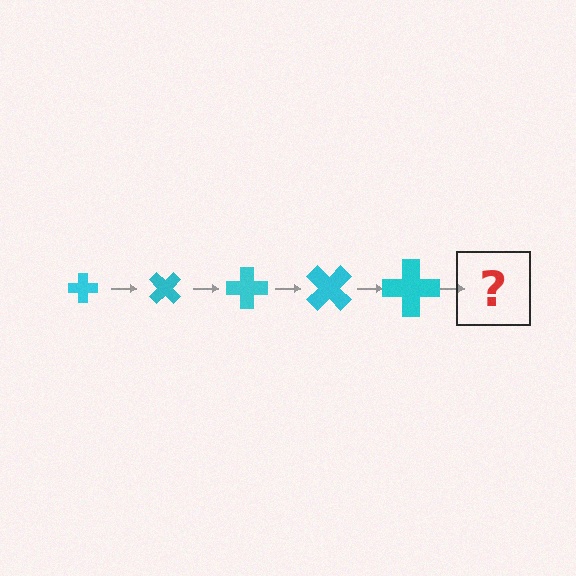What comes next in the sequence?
The next element should be a cross, larger than the previous one and rotated 225 degrees from the start.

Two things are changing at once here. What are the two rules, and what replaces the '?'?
The two rules are that the cross grows larger each step and it rotates 45 degrees each step. The '?' should be a cross, larger than the previous one and rotated 225 degrees from the start.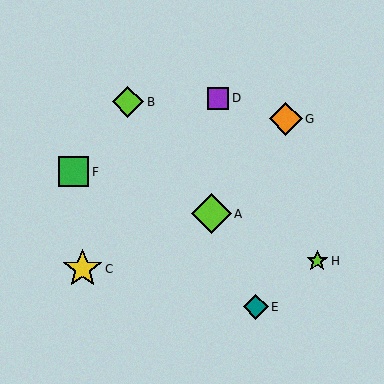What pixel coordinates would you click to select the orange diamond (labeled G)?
Click at (286, 119) to select the orange diamond G.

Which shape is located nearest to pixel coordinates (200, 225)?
The lime diamond (labeled A) at (211, 214) is nearest to that location.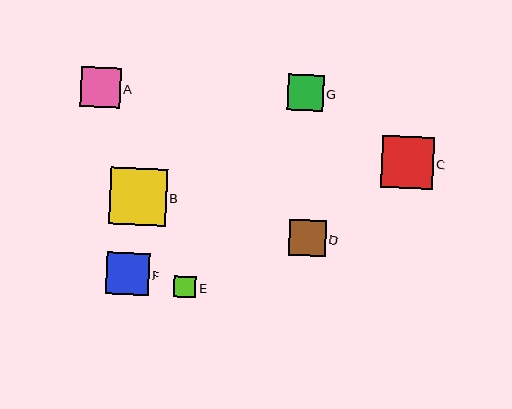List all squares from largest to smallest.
From largest to smallest: B, C, F, A, D, G, E.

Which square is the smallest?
Square E is the smallest with a size of approximately 22 pixels.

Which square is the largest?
Square B is the largest with a size of approximately 57 pixels.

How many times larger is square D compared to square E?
Square D is approximately 1.7 times the size of square E.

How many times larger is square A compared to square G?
Square A is approximately 1.1 times the size of square G.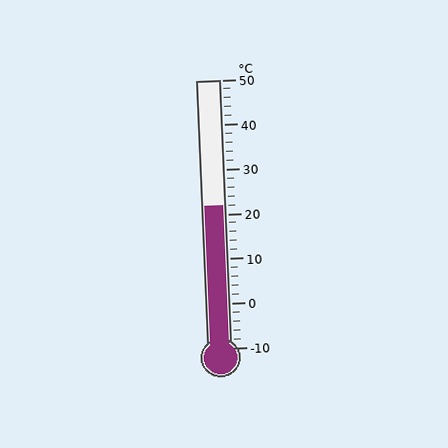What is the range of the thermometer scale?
The thermometer scale ranges from -10°C to 50°C.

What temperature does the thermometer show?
The thermometer shows approximately 22°C.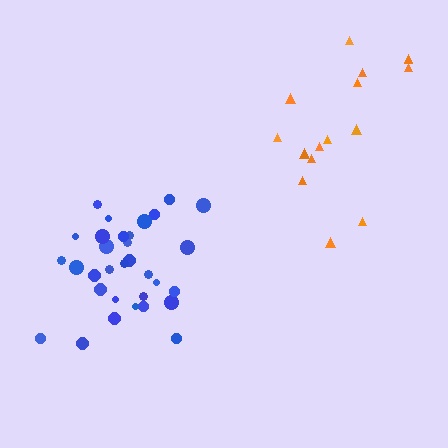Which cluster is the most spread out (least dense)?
Orange.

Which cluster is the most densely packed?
Blue.